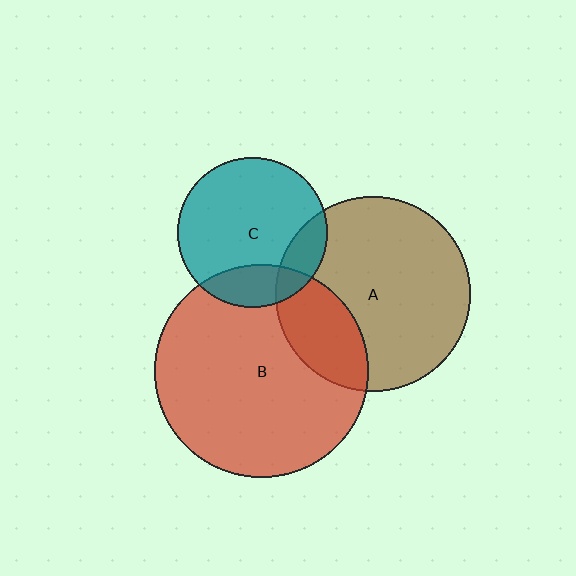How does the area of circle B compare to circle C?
Approximately 2.0 times.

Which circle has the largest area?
Circle B (red).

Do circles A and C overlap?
Yes.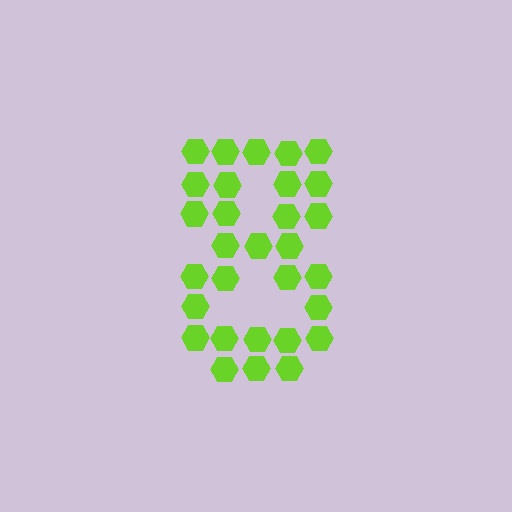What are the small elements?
The small elements are hexagons.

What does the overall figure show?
The overall figure shows the digit 8.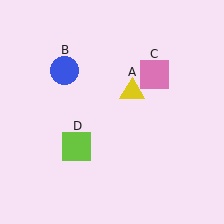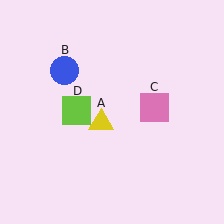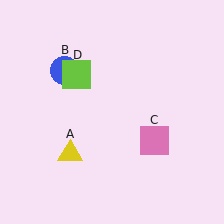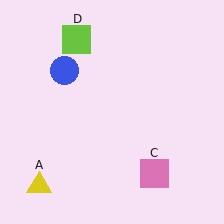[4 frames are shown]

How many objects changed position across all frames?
3 objects changed position: yellow triangle (object A), pink square (object C), lime square (object D).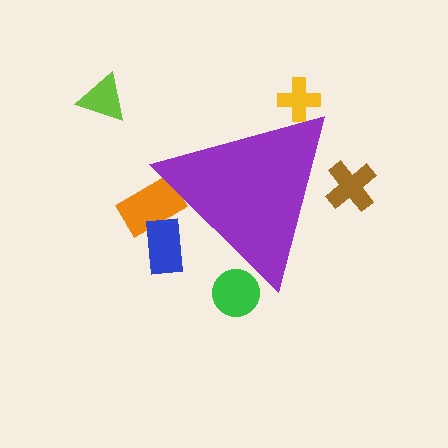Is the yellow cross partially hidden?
Yes, the yellow cross is partially hidden behind the purple triangle.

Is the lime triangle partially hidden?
No, the lime triangle is fully visible.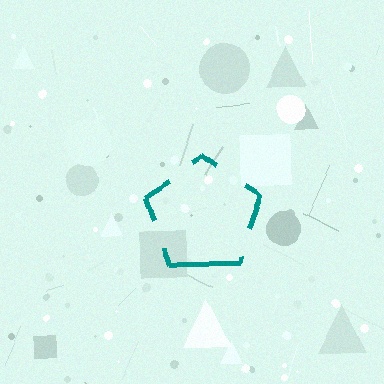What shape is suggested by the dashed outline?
The dashed outline suggests a pentagon.